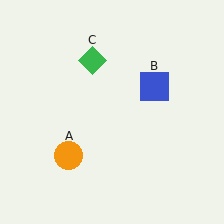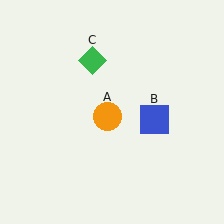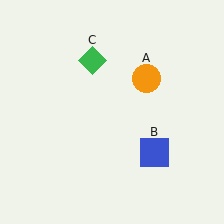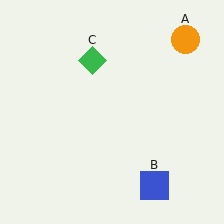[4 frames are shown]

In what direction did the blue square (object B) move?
The blue square (object B) moved down.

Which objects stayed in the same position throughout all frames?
Green diamond (object C) remained stationary.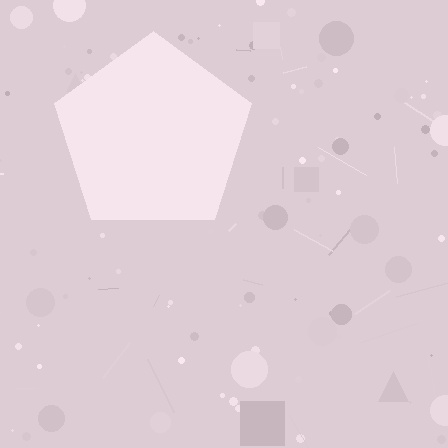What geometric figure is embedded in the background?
A pentagon is embedded in the background.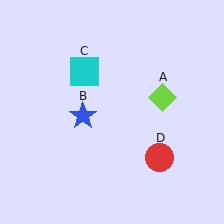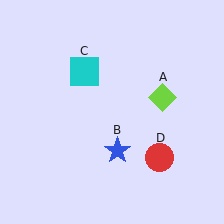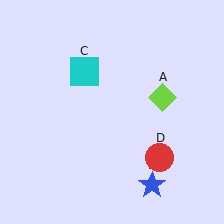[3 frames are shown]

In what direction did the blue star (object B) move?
The blue star (object B) moved down and to the right.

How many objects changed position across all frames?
1 object changed position: blue star (object B).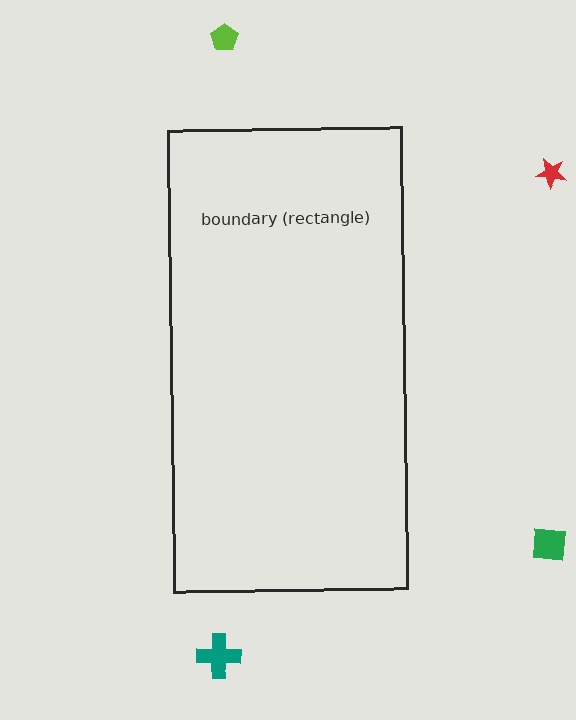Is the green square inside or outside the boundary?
Outside.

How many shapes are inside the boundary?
0 inside, 4 outside.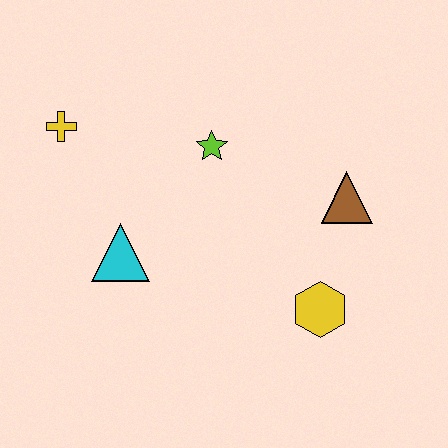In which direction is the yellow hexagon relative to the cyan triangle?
The yellow hexagon is to the right of the cyan triangle.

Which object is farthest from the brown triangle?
The yellow cross is farthest from the brown triangle.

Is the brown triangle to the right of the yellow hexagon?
Yes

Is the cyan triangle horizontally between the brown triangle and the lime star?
No